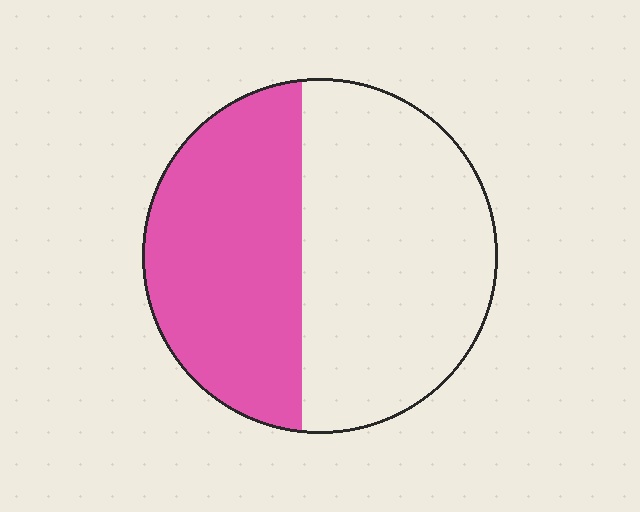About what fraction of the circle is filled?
About two fifths (2/5).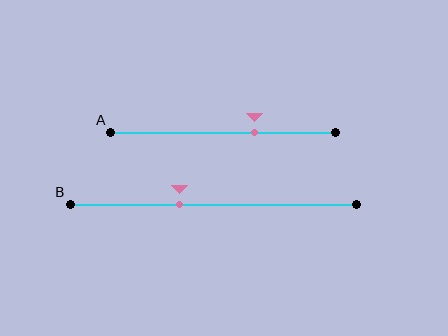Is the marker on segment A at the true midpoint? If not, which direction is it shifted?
No, the marker on segment A is shifted to the right by about 14% of the segment length.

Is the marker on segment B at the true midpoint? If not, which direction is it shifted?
No, the marker on segment B is shifted to the left by about 12% of the segment length.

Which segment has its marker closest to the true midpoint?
Segment B has its marker closest to the true midpoint.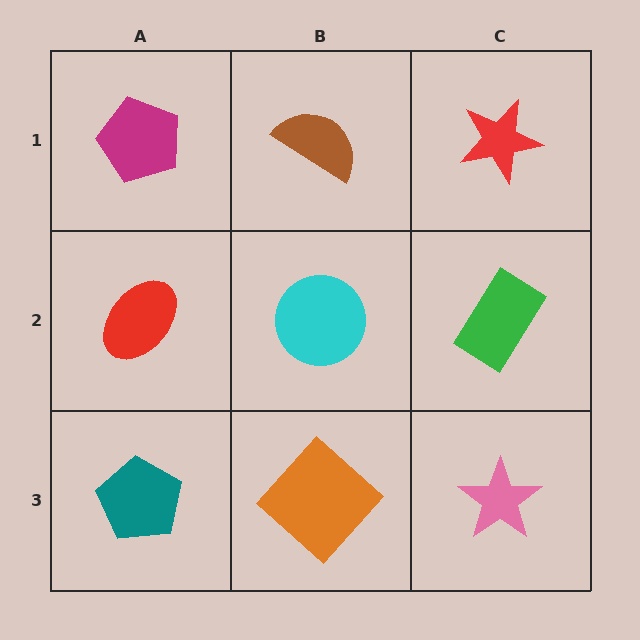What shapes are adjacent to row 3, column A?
A red ellipse (row 2, column A), an orange diamond (row 3, column B).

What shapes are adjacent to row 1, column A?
A red ellipse (row 2, column A), a brown semicircle (row 1, column B).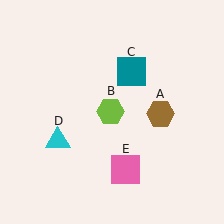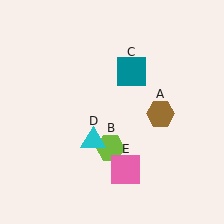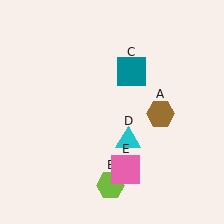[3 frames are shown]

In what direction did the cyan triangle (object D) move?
The cyan triangle (object D) moved right.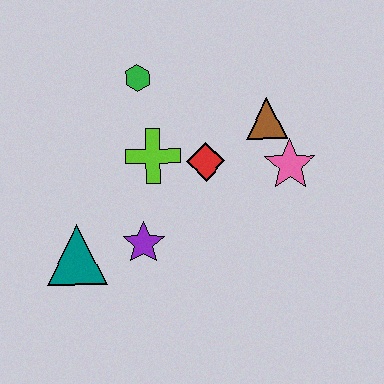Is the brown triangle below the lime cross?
No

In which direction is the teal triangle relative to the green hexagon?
The teal triangle is below the green hexagon.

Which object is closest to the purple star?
The teal triangle is closest to the purple star.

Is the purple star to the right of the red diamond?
No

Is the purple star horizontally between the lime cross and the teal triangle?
Yes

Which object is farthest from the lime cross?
The pink star is farthest from the lime cross.